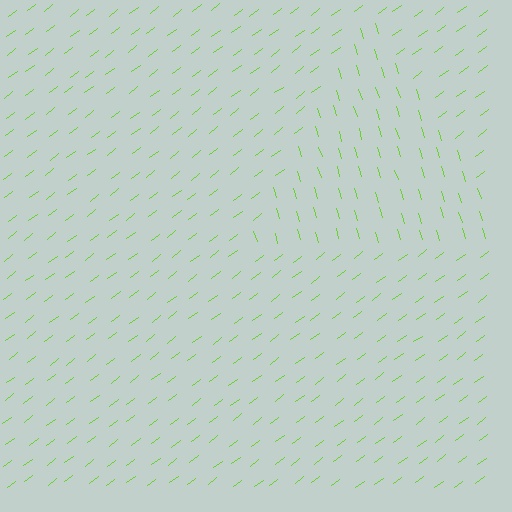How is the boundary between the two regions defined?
The boundary is defined purely by a change in line orientation (approximately 70 degrees difference). All lines are the same color and thickness.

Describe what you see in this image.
The image is filled with small lime line segments. A triangle region in the image has lines oriented differently from the surrounding lines, creating a visible texture boundary.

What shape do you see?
I see a triangle.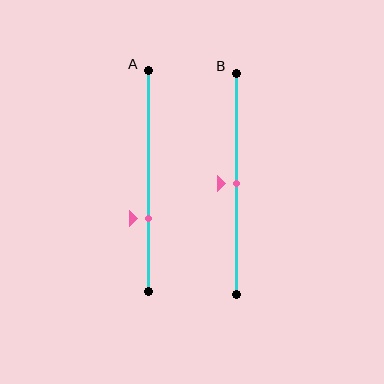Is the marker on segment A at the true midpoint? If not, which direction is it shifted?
No, the marker on segment A is shifted downward by about 17% of the segment length.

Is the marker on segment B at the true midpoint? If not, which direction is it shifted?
Yes, the marker on segment B is at the true midpoint.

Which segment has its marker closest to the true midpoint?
Segment B has its marker closest to the true midpoint.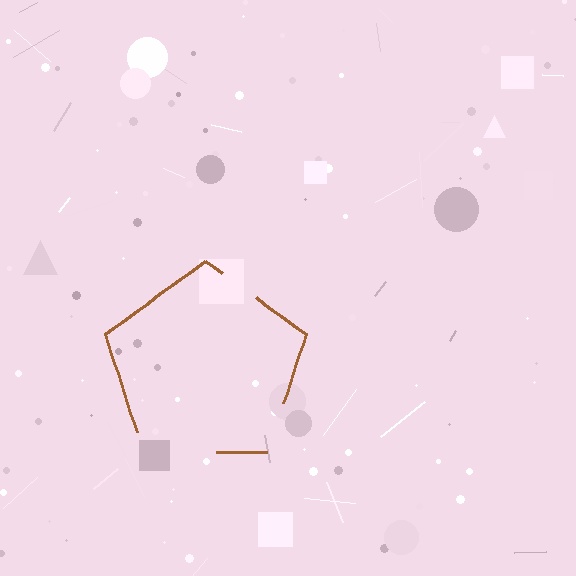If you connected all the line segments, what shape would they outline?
They would outline a pentagon.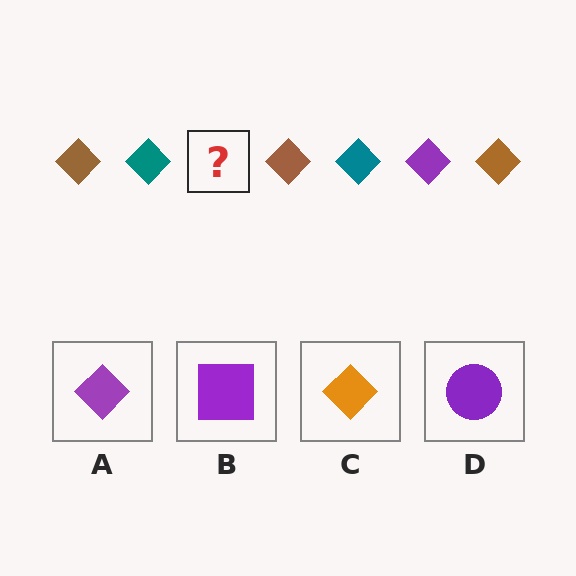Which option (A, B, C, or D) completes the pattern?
A.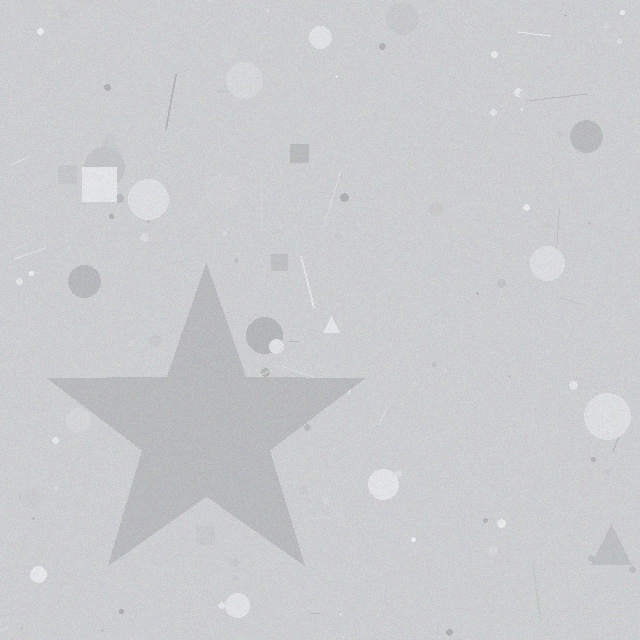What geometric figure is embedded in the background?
A star is embedded in the background.